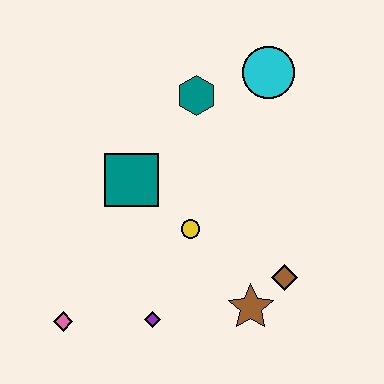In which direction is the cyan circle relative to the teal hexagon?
The cyan circle is to the right of the teal hexagon.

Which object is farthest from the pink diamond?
The cyan circle is farthest from the pink diamond.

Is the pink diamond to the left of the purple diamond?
Yes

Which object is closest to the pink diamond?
The purple diamond is closest to the pink diamond.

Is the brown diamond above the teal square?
No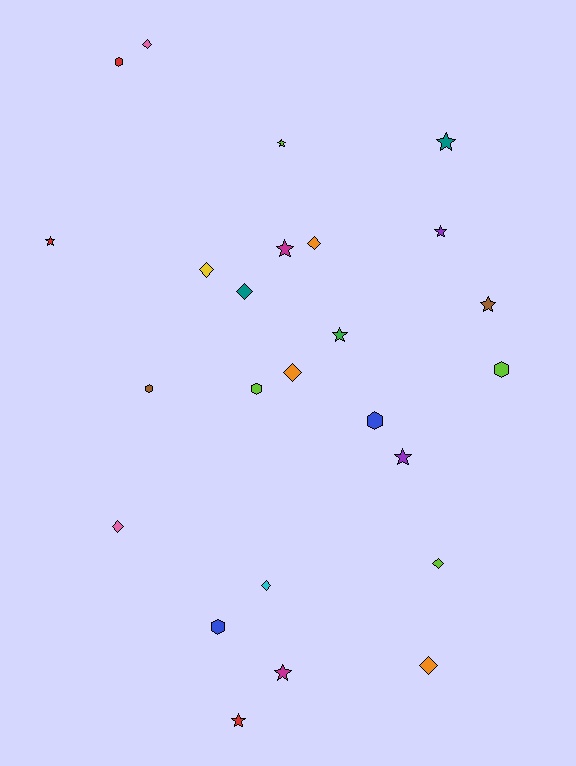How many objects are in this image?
There are 25 objects.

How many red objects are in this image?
There are 3 red objects.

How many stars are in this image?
There are 10 stars.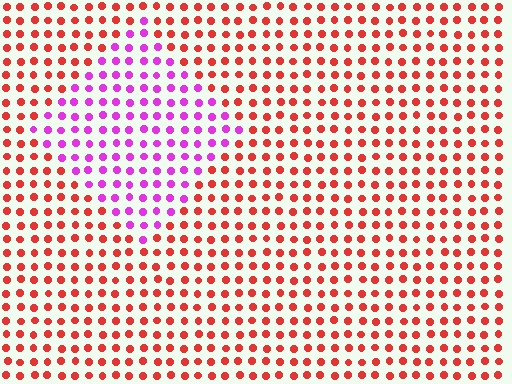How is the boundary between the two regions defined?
The boundary is defined purely by a slight shift in hue (about 60 degrees). Spacing, size, and orientation are identical on both sides.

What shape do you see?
I see a diamond.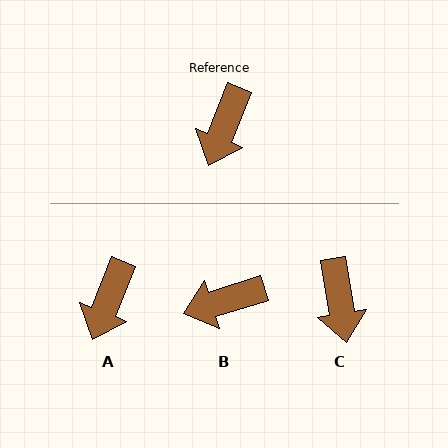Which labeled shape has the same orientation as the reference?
A.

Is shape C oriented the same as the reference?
No, it is off by about 31 degrees.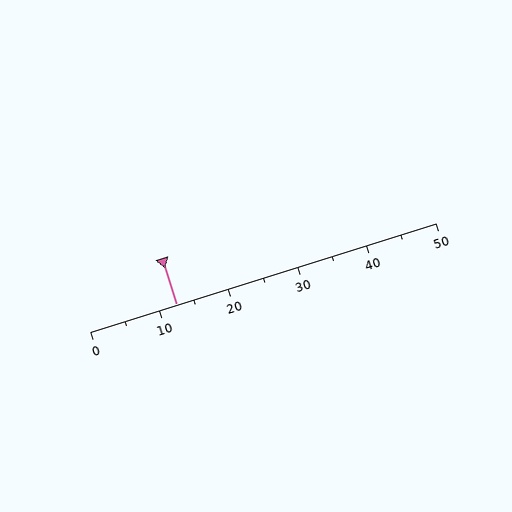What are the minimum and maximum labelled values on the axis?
The axis runs from 0 to 50.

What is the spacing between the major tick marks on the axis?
The major ticks are spaced 10 apart.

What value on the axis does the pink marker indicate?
The marker indicates approximately 12.5.